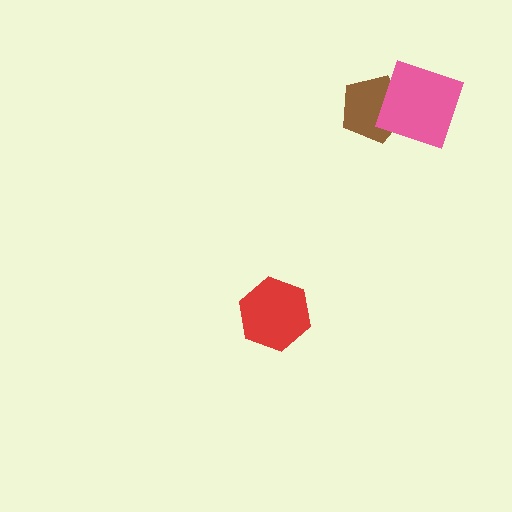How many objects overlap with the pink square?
1 object overlaps with the pink square.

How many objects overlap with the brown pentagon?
1 object overlaps with the brown pentagon.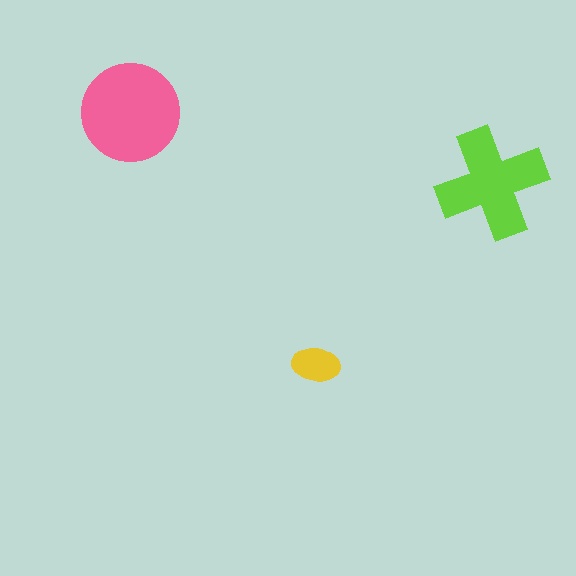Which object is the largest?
The pink circle.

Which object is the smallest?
The yellow ellipse.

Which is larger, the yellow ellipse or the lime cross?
The lime cross.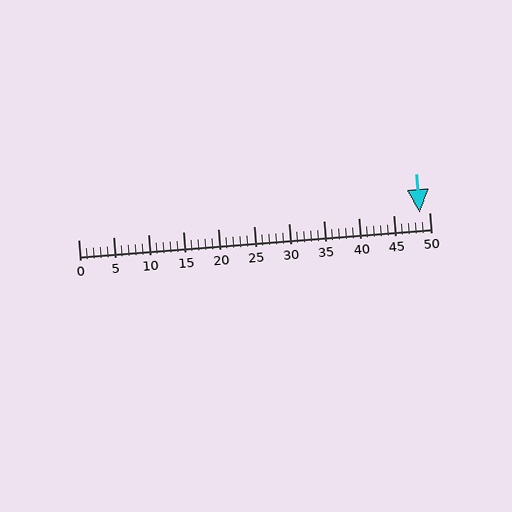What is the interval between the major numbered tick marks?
The major tick marks are spaced 5 units apart.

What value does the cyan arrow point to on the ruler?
The cyan arrow points to approximately 49.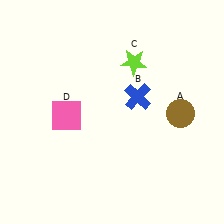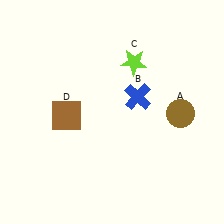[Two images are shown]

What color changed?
The square (D) changed from pink in Image 1 to brown in Image 2.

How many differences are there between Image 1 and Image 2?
There is 1 difference between the two images.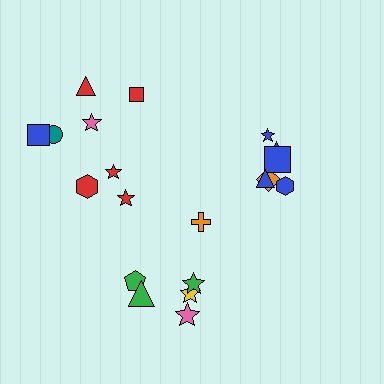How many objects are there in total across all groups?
There are 20 objects.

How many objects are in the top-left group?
There are 8 objects.